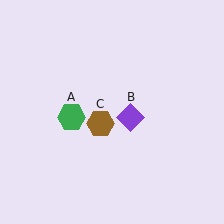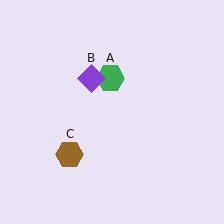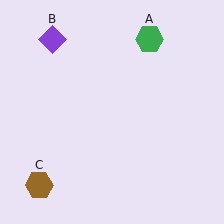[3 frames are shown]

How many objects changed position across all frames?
3 objects changed position: green hexagon (object A), purple diamond (object B), brown hexagon (object C).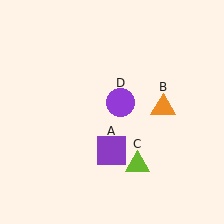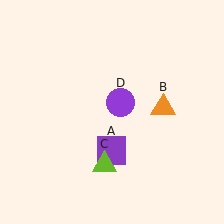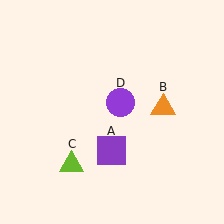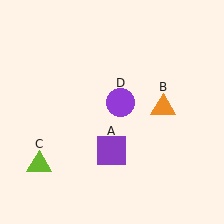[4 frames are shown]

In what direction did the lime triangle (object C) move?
The lime triangle (object C) moved left.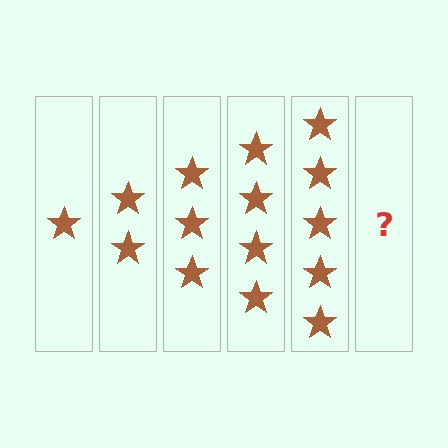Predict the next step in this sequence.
The next step is 6 stars.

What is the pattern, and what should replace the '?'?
The pattern is that each step adds one more star. The '?' should be 6 stars.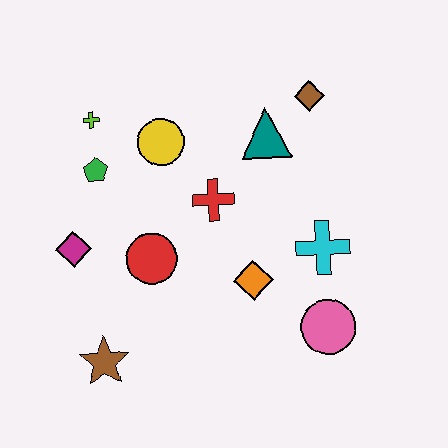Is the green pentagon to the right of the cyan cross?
No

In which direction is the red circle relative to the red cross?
The red circle is to the left of the red cross.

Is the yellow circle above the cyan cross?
Yes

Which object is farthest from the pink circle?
The lime cross is farthest from the pink circle.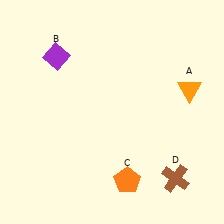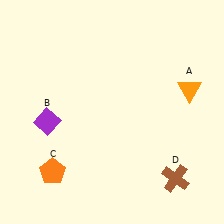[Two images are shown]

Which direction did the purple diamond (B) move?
The purple diamond (B) moved down.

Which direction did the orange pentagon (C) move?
The orange pentagon (C) moved left.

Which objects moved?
The objects that moved are: the purple diamond (B), the orange pentagon (C).